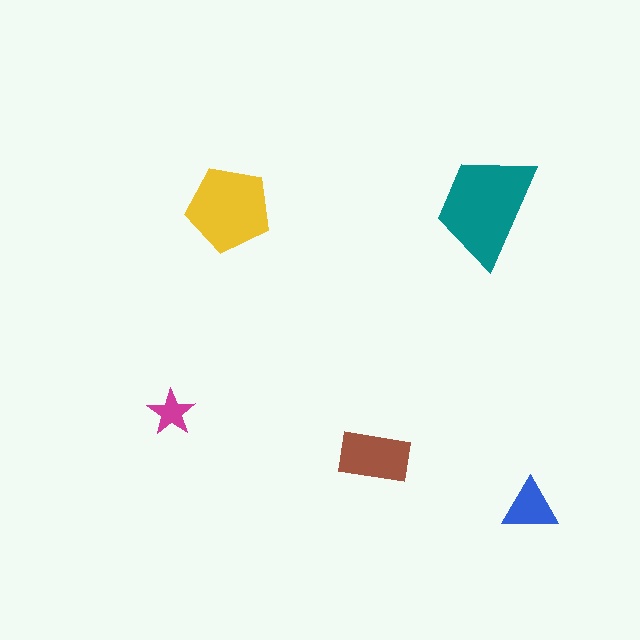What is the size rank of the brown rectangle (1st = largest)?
3rd.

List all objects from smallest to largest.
The magenta star, the blue triangle, the brown rectangle, the yellow pentagon, the teal trapezoid.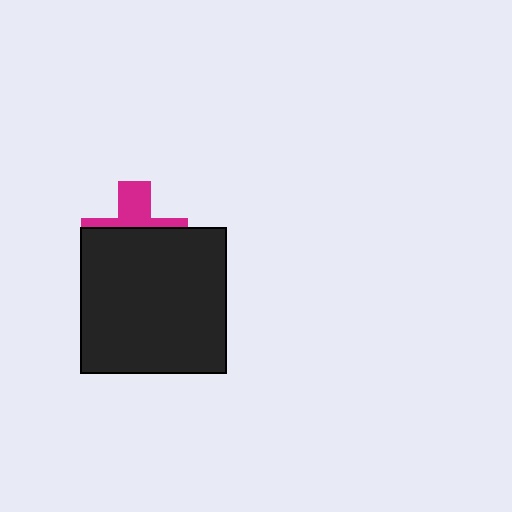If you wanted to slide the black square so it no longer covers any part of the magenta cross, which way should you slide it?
Slide it down — that is the most direct way to separate the two shapes.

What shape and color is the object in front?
The object in front is a black square.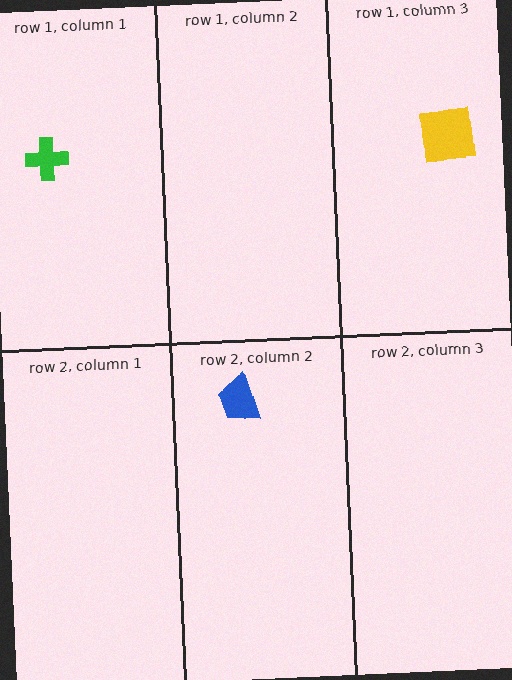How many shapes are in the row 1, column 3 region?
1.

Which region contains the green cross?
The row 1, column 1 region.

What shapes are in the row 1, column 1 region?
The green cross.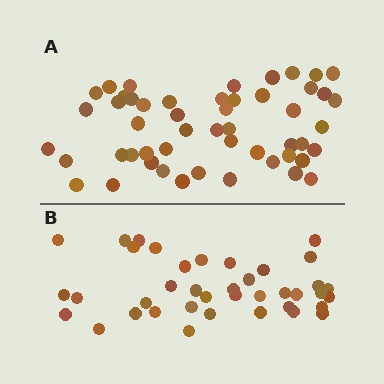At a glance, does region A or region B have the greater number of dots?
Region A (the top region) has more dots.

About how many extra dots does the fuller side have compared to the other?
Region A has roughly 12 or so more dots than region B.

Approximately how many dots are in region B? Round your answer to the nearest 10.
About 40 dots. (The exact count is 39, which rounds to 40.)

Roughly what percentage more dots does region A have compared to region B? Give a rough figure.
About 30% more.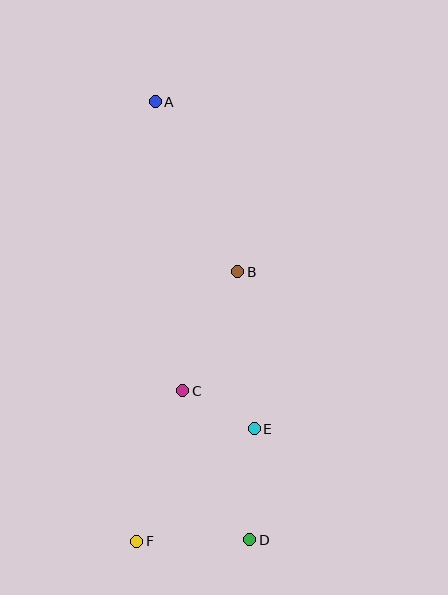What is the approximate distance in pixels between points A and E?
The distance between A and E is approximately 341 pixels.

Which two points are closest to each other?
Points C and E are closest to each other.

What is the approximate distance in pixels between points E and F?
The distance between E and F is approximately 163 pixels.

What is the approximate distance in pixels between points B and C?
The distance between B and C is approximately 131 pixels.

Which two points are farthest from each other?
Points A and D are farthest from each other.